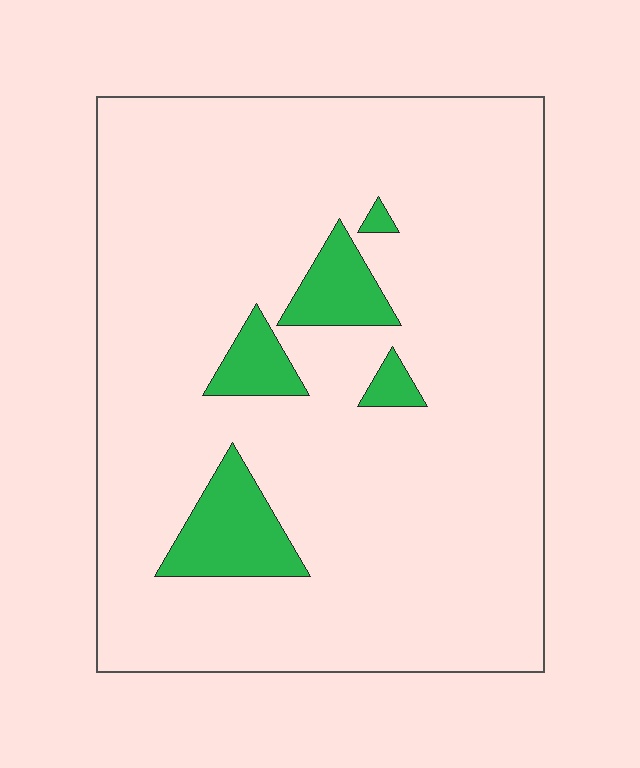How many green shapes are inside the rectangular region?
5.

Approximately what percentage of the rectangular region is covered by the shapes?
Approximately 10%.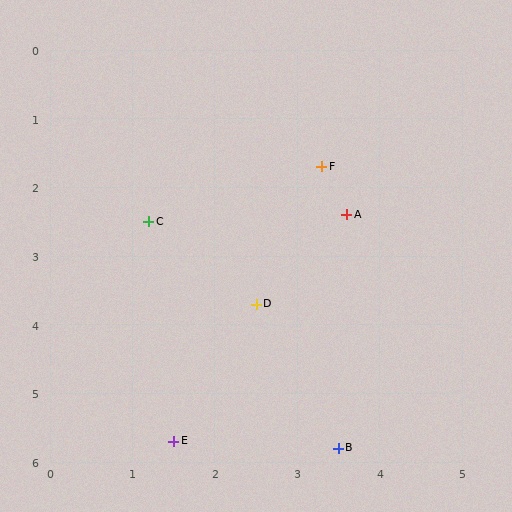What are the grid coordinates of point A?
Point A is at approximately (3.6, 2.4).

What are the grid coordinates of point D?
Point D is at approximately (2.5, 3.7).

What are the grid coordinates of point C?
Point C is at approximately (1.2, 2.5).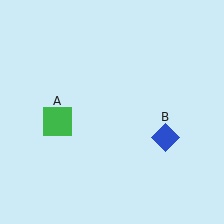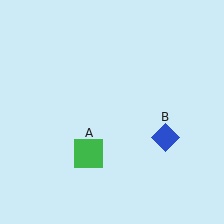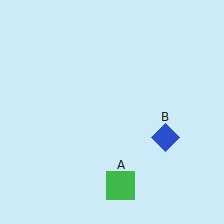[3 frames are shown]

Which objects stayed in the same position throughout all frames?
Blue diamond (object B) remained stationary.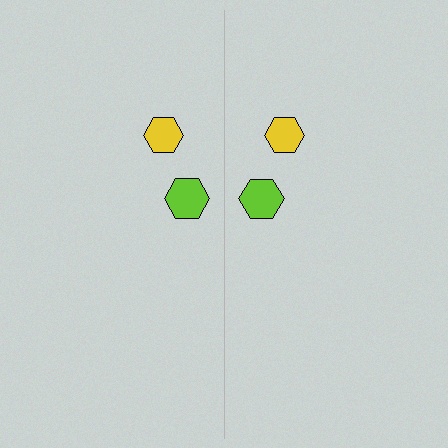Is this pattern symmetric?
Yes, this pattern has bilateral (reflection) symmetry.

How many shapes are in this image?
There are 4 shapes in this image.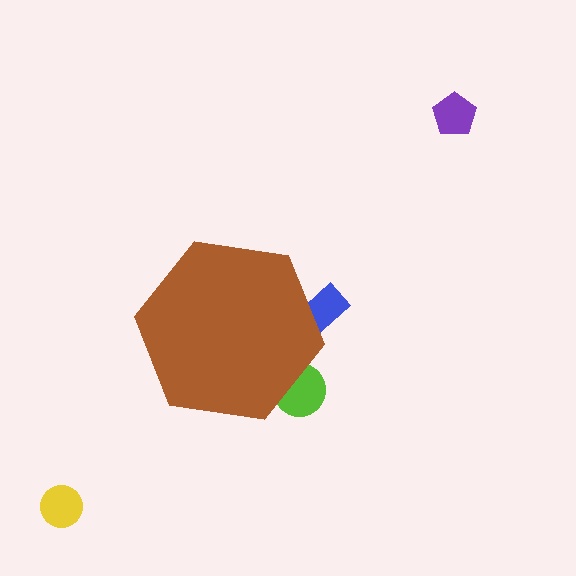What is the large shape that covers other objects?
A brown hexagon.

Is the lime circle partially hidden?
Yes, the lime circle is partially hidden behind the brown hexagon.